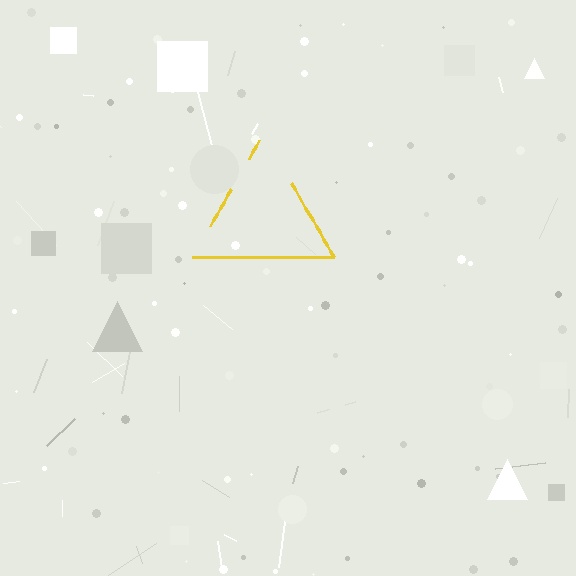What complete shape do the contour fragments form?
The contour fragments form a triangle.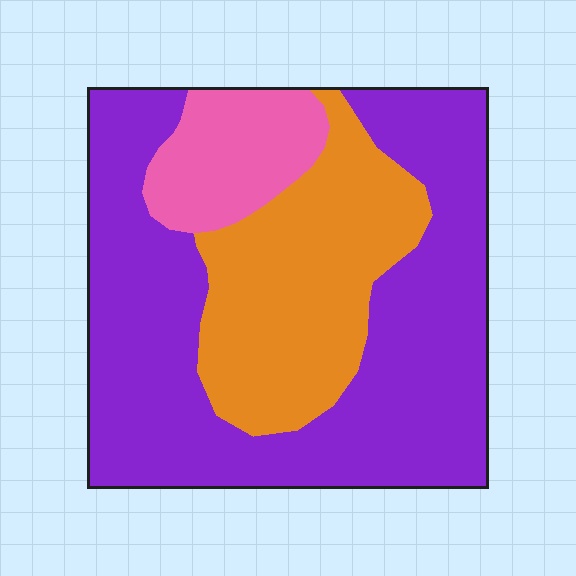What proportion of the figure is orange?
Orange takes up about one quarter (1/4) of the figure.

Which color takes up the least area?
Pink, at roughly 10%.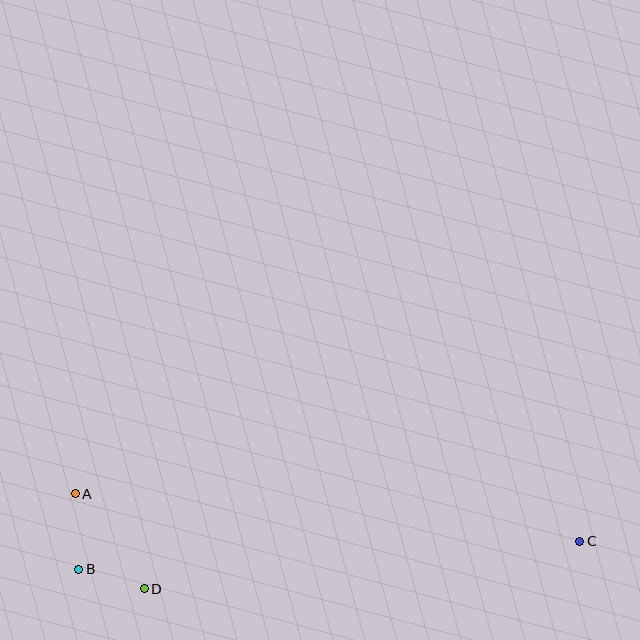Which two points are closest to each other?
Points B and D are closest to each other.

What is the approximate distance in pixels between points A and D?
The distance between A and D is approximately 117 pixels.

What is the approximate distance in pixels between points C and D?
The distance between C and D is approximately 438 pixels.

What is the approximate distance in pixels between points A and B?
The distance between A and B is approximately 76 pixels.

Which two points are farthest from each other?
Points A and C are farthest from each other.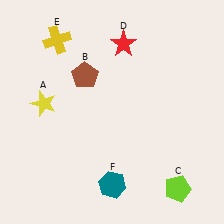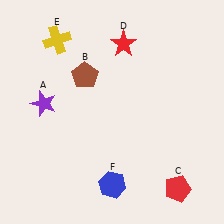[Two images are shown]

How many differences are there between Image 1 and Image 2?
There are 3 differences between the two images.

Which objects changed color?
A changed from yellow to purple. C changed from lime to red. F changed from teal to blue.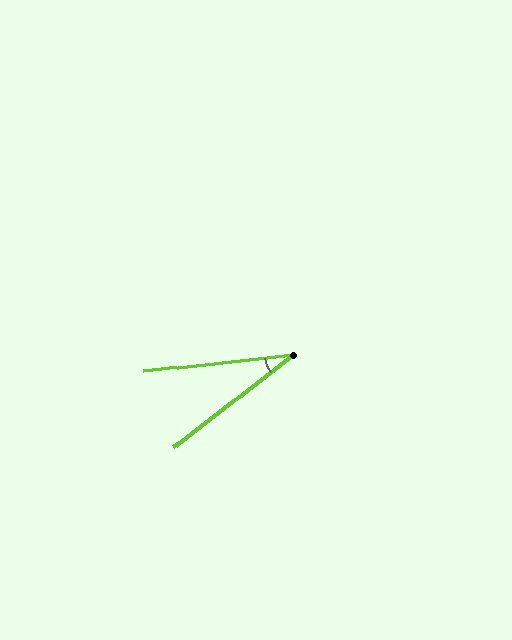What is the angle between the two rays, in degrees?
Approximately 32 degrees.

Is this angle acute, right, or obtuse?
It is acute.